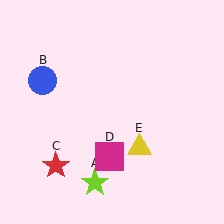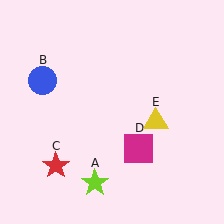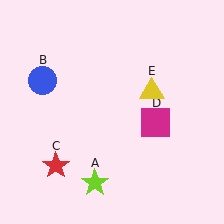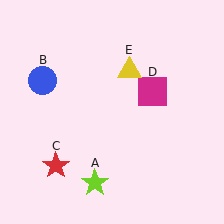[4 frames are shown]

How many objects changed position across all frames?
2 objects changed position: magenta square (object D), yellow triangle (object E).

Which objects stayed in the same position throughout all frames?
Lime star (object A) and blue circle (object B) and red star (object C) remained stationary.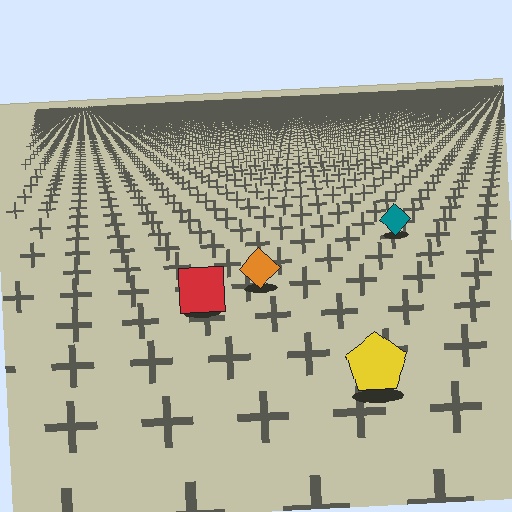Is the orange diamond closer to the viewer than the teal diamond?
Yes. The orange diamond is closer — you can tell from the texture gradient: the ground texture is coarser near it.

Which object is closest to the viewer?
The yellow pentagon is closest. The texture marks near it are larger and more spread out.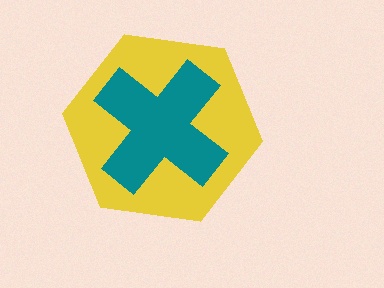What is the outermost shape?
The yellow hexagon.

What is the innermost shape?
The teal cross.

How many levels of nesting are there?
2.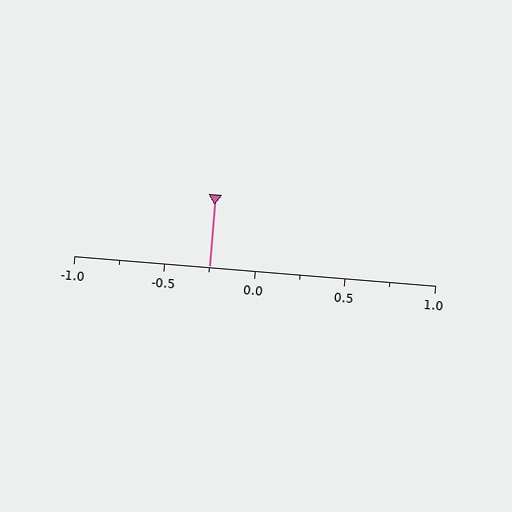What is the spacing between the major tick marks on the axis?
The major ticks are spaced 0.5 apart.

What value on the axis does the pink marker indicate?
The marker indicates approximately -0.25.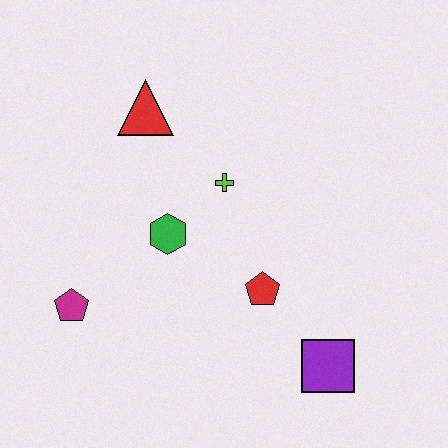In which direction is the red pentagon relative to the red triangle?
The red pentagon is below the red triangle.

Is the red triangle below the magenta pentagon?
No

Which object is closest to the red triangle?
The lime cross is closest to the red triangle.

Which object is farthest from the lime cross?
The purple square is farthest from the lime cross.